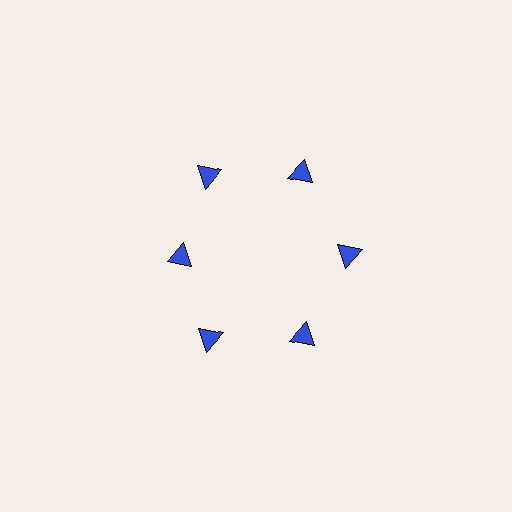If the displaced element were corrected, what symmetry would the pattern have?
It would have 6-fold rotational symmetry — the pattern would map onto itself every 60 degrees.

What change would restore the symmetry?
The symmetry would be restored by moving it outward, back onto the ring so that all 6 triangles sit at equal angles and equal distance from the center.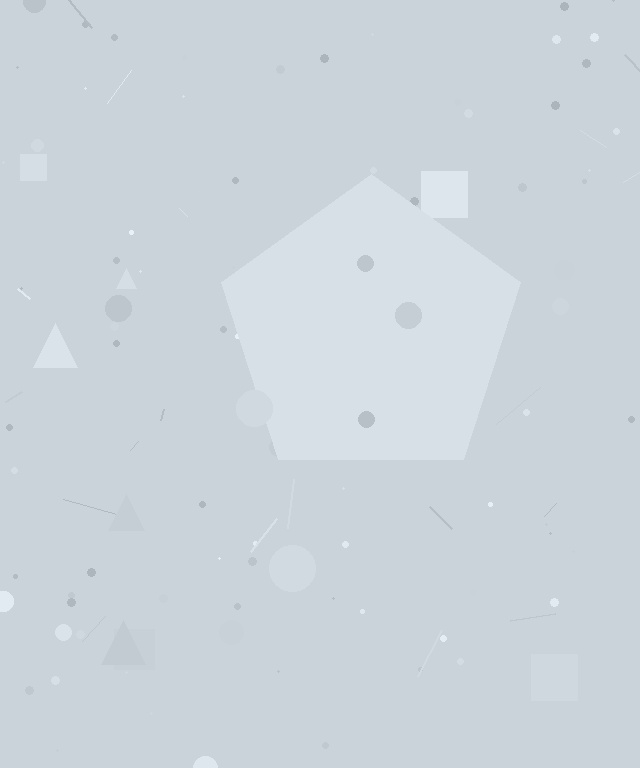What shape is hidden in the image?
A pentagon is hidden in the image.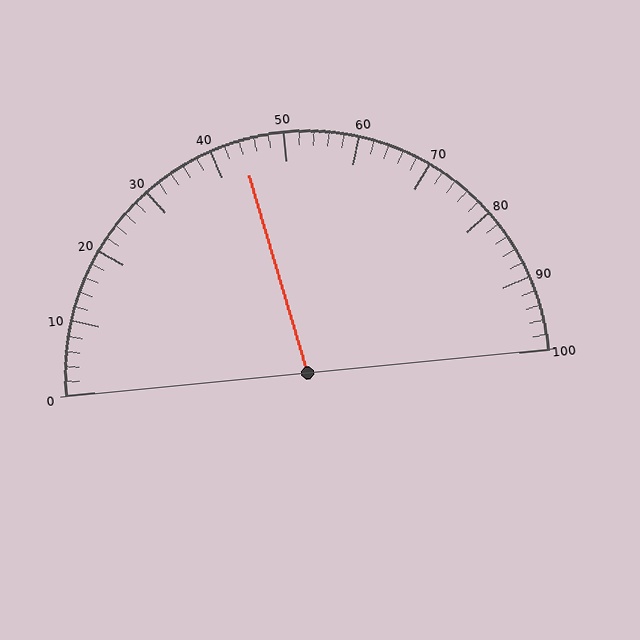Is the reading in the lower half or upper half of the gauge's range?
The reading is in the lower half of the range (0 to 100).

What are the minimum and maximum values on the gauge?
The gauge ranges from 0 to 100.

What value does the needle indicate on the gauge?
The needle indicates approximately 44.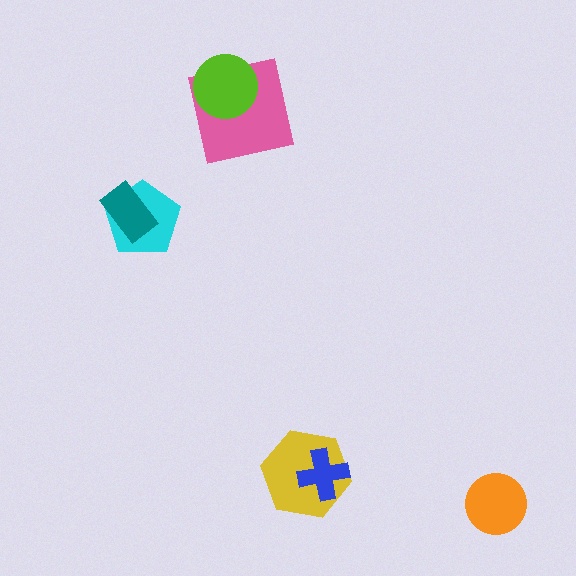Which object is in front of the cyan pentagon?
The teal rectangle is in front of the cyan pentagon.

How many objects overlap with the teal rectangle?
1 object overlaps with the teal rectangle.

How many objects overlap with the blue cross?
1 object overlaps with the blue cross.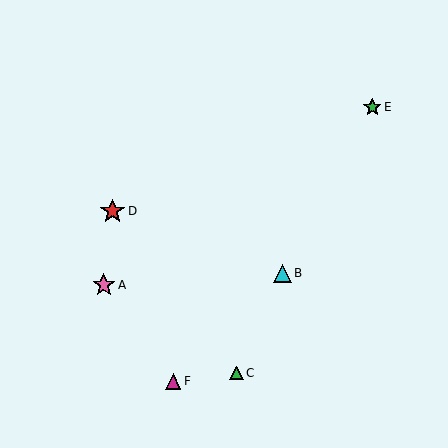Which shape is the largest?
The red star (labeled D) is the largest.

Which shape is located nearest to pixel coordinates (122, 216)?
The red star (labeled D) at (113, 211) is nearest to that location.